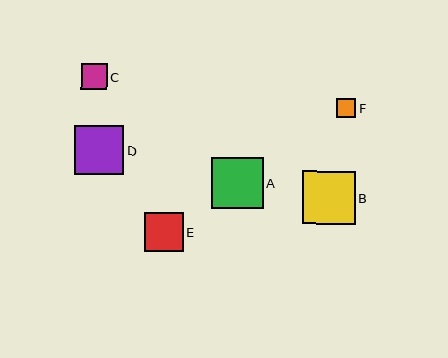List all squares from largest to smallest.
From largest to smallest: B, A, D, E, C, F.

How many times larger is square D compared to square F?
Square D is approximately 2.6 times the size of square F.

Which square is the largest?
Square B is the largest with a size of approximately 53 pixels.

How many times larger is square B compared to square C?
Square B is approximately 2.0 times the size of square C.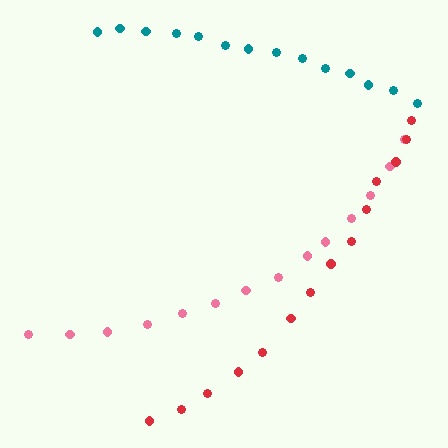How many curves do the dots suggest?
There are 3 distinct paths.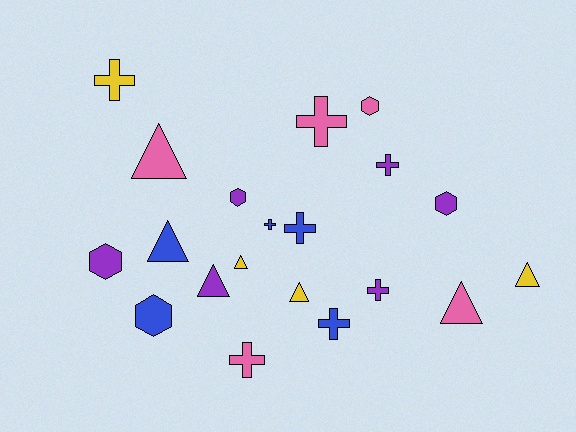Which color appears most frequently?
Purple, with 6 objects.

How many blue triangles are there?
There is 1 blue triangle.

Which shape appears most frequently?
Cross, with 8 objects.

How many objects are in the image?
There are 20 objects.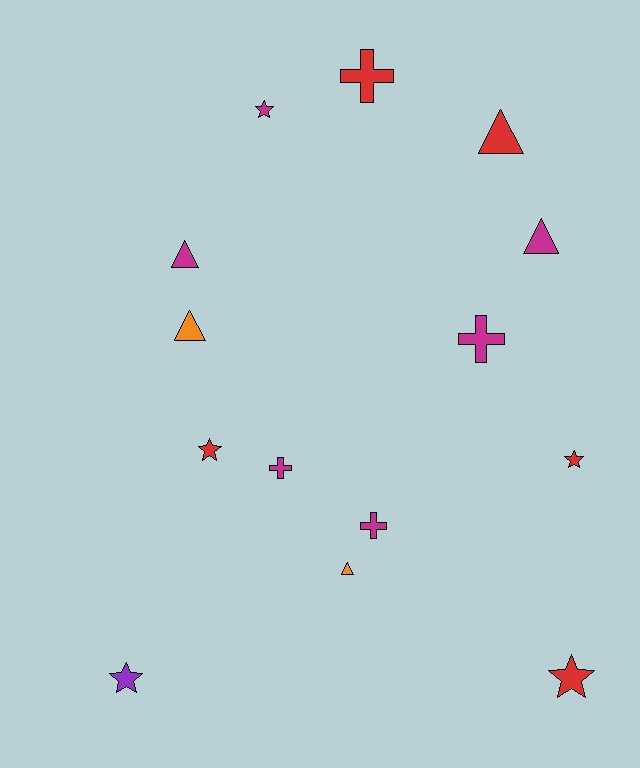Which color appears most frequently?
Magenta, with 6 objects.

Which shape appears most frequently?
Triangle, with 5 objects.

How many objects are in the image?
There are 14 objects.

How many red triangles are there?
There is 1 red triangle.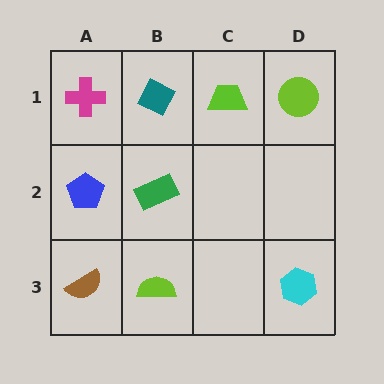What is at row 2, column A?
A blue pentagon.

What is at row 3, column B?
A lime semicircle.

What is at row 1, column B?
A teal diamond.